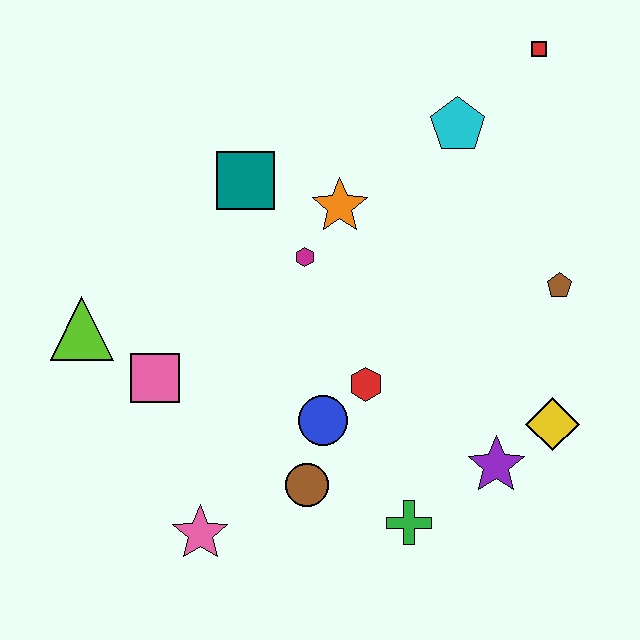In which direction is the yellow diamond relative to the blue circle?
The yellow diamond is to the right of the blue circle.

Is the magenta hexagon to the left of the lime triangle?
No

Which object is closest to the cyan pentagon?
The red square is closest to the cyan pentagon.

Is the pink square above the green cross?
Yes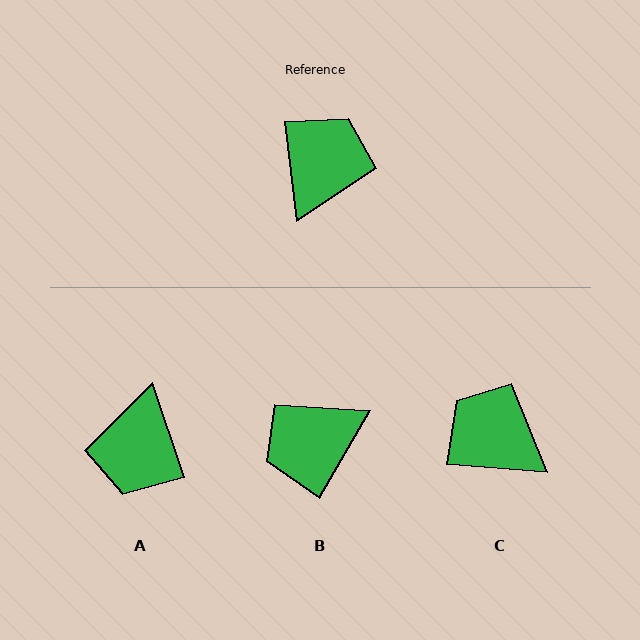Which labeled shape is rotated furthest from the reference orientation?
A, about 168 degrees away.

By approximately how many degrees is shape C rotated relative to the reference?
Approximately 79 degrees counter-clockwise.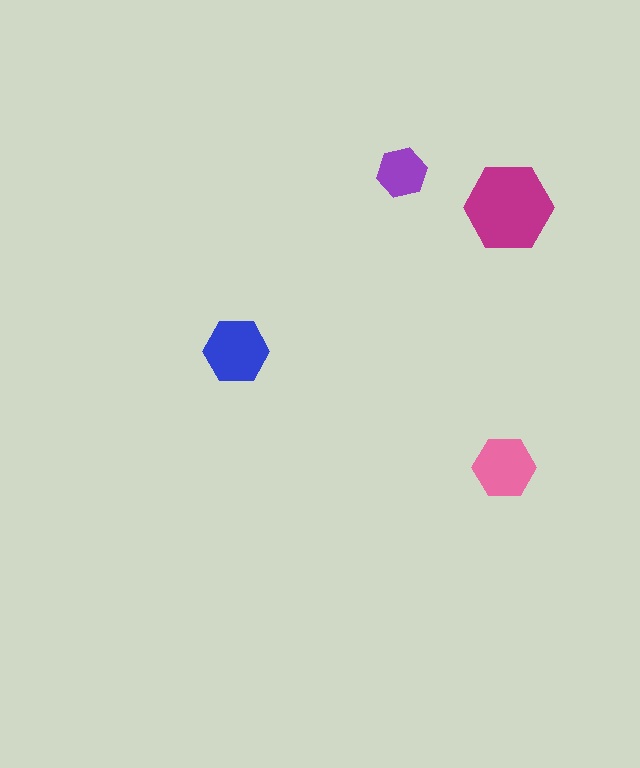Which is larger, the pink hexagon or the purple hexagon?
The pink one.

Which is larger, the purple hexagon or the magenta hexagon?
The magenta one.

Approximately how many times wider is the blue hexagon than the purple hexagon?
About 1.5 times wider.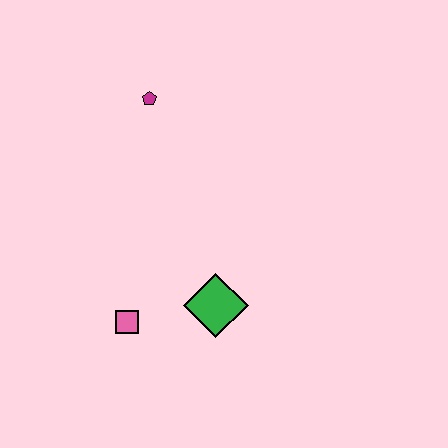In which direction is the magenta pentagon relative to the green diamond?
The magenta pentagon is above the green diamond.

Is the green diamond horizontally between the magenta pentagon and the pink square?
No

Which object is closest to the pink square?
The green diamond is closest to the pink square.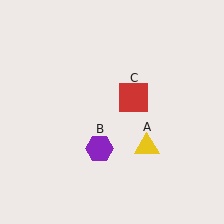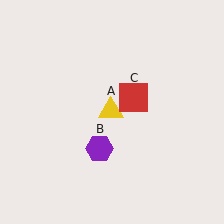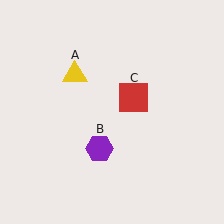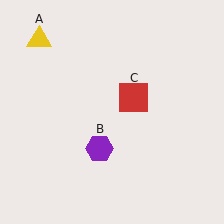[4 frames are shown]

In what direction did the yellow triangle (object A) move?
The yellow triangle (object A) moved up and to the left.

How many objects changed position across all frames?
1 object changed position: yellow triangle (object A).